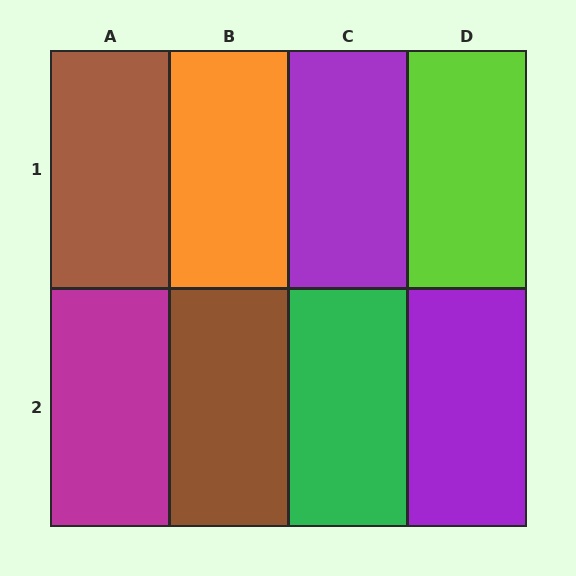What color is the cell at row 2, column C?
Green.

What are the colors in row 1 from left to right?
Brown, orange, purple, lime.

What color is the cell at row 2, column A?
Magenta.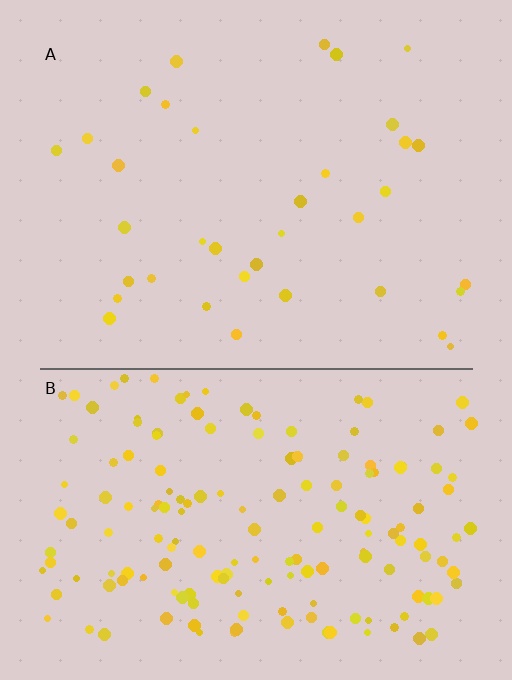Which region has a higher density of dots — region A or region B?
B (the bottom).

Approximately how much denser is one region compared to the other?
Approximately 4.7× — region B over region A.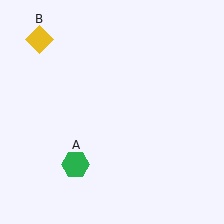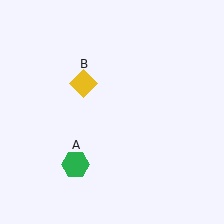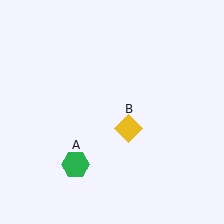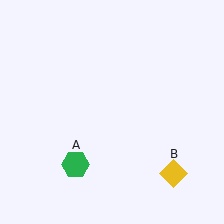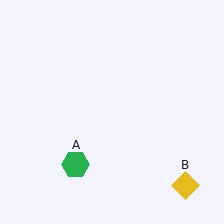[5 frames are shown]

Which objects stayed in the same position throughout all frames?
Green hexagon (object A) remained stationary.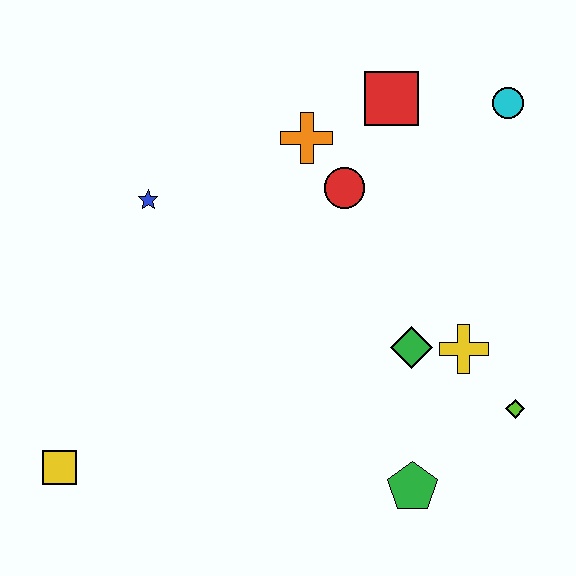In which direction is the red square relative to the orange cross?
The red square is to the right of the orange cross.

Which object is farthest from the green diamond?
The yellow square is farthest from the green diamond.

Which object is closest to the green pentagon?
The lime diamond is closest to the green pentagon.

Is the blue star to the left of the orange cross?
Yes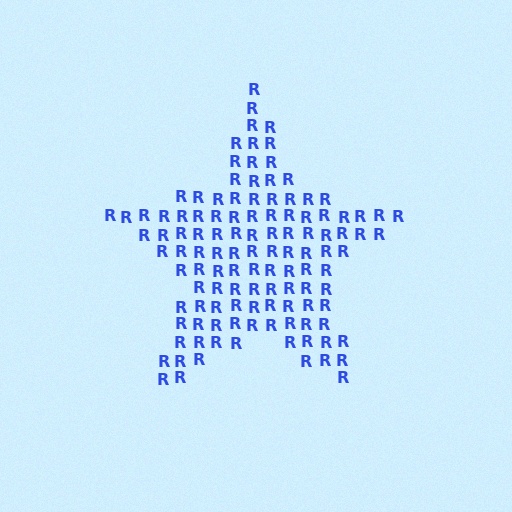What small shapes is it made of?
It is made of small letter R's.